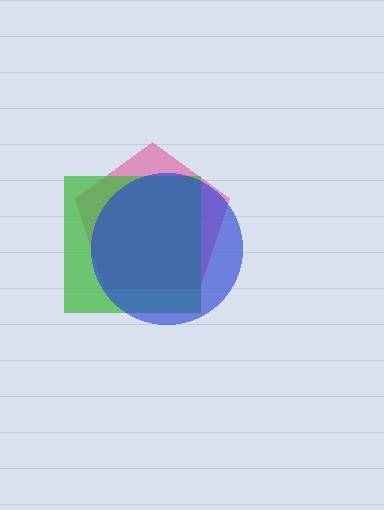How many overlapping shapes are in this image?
There are 3 overlapping shapes in the image.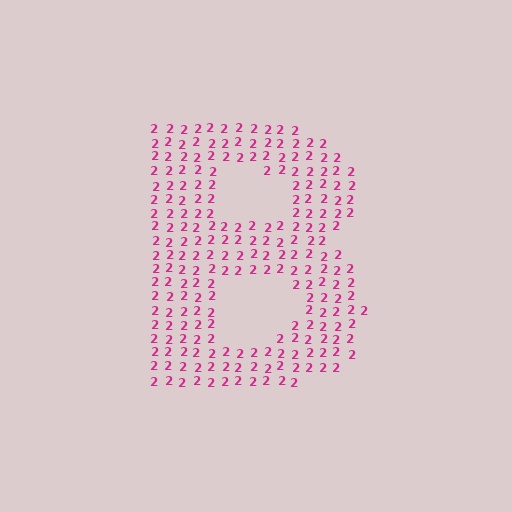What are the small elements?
The small elements are digit 2's.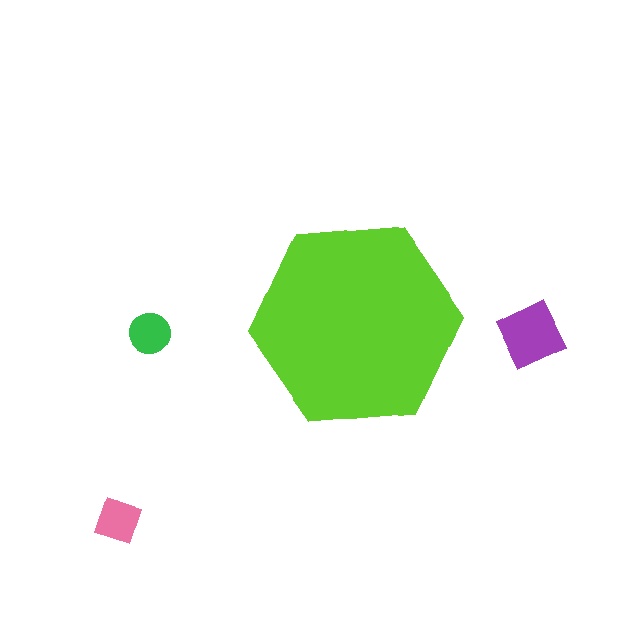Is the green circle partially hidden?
No, the green circle is fully visible.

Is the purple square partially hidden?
No, the purple square is fully visible.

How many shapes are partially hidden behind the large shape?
0 shapes are partially hidden.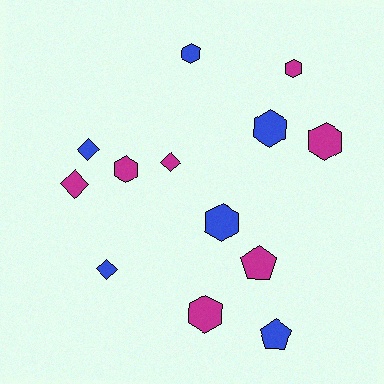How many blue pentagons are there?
There is 1 blue pentagon.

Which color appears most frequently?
Magenta, with 7 objects.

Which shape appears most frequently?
Hexagon, with 7 objects.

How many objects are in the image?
There are 13 objects.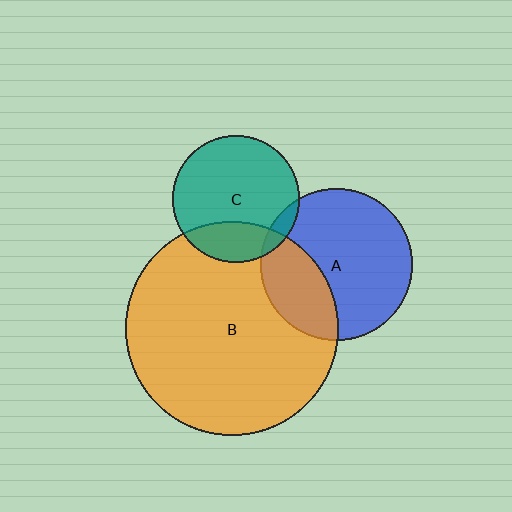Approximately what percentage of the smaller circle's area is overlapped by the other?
Approximately 10%.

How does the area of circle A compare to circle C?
Approximately 1.4 times.